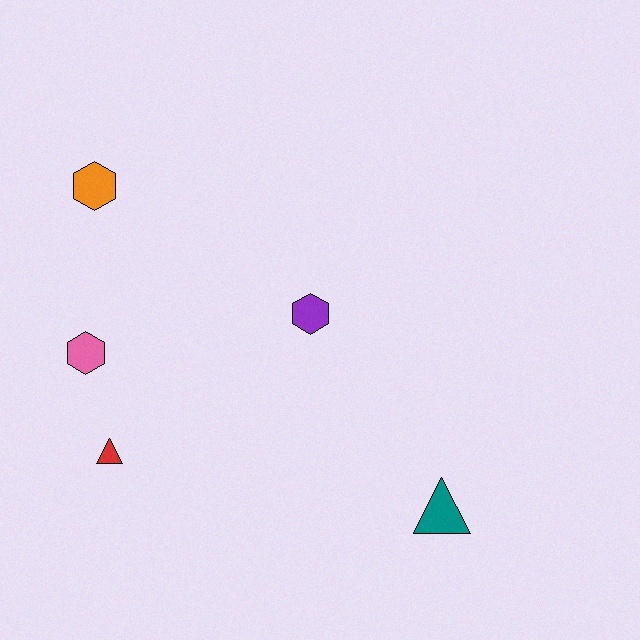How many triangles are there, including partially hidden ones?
There are 2 triangles.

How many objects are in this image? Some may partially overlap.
There are 5 objects.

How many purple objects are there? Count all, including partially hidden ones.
There is 1 purple object.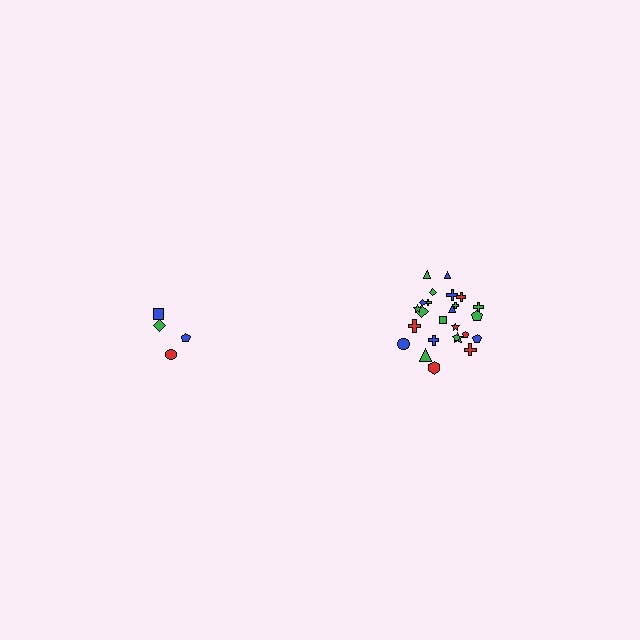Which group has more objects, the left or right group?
The right group.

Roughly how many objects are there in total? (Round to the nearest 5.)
Roughly 30 objects in total.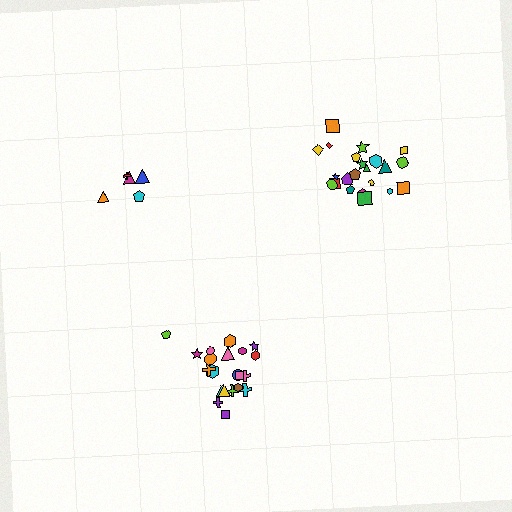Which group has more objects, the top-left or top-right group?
The top-right group.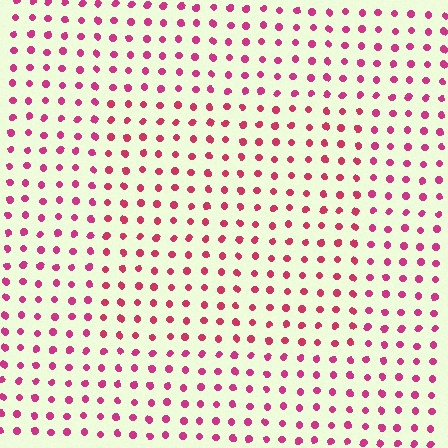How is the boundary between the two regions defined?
The boundary is defined purely by a slight shift in hue (about 15 degrees). Spacing, size, and orientation are identical on both sides.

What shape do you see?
I see a rectangle.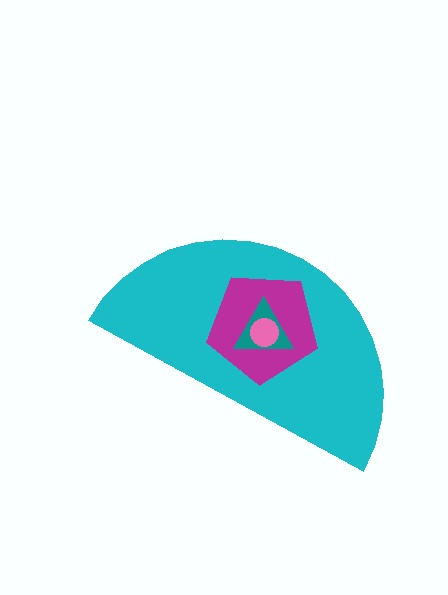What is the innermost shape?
The pink circle.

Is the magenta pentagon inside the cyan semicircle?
Yes.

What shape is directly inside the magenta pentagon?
The teal triangle.